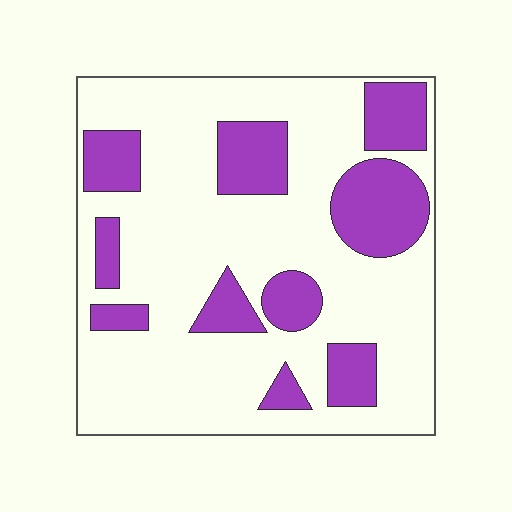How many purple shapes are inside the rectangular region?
10.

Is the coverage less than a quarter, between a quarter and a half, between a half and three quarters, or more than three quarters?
Between a quarter and a half.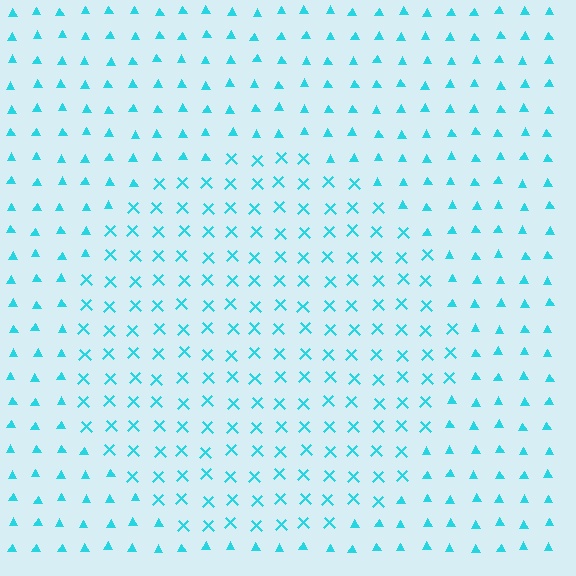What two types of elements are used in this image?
The image uses X marks inside the circle region and triangles outside it.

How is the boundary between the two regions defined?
The boundary is defined by a change in element shape: X marks inside vs. triangles outside. All elements share the same color and spacing.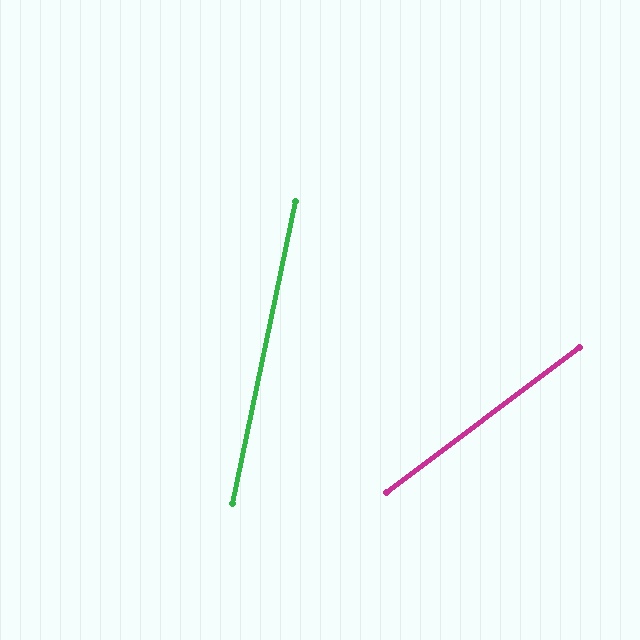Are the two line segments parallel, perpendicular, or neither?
Neither parallel nor perpendicular — they differ by about 41°.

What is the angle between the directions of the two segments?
Approximately 41 degrees.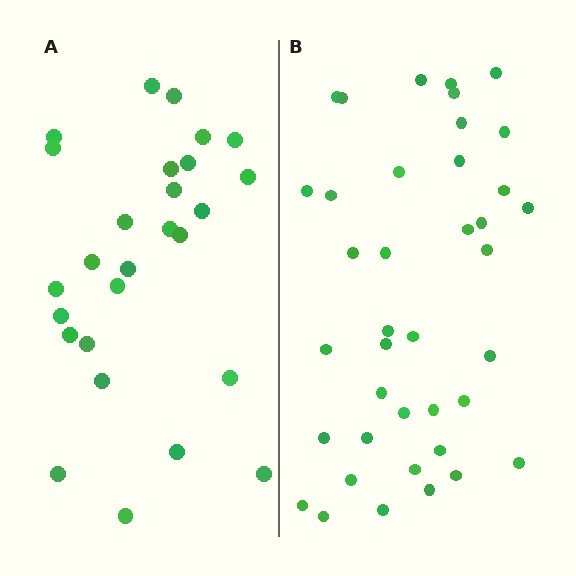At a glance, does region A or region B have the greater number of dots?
Region B (the right region) has more dots.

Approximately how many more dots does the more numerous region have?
Region B has roughly 12 or so more dots than region A.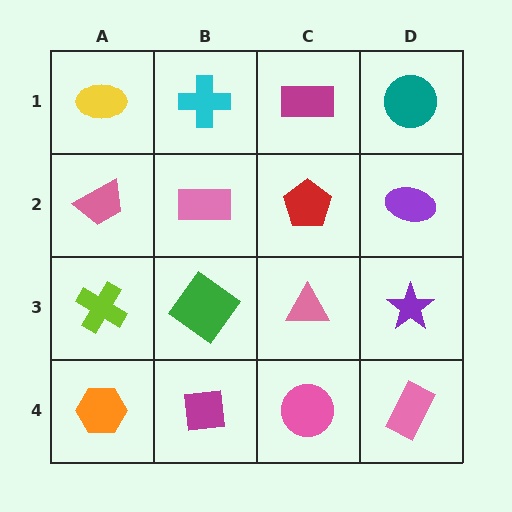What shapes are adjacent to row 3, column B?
A pink rectangle (row 2, column B), a magenta square (row 4, column B), a lime cross (row 3, column A), a pink triangle (row 3, column C).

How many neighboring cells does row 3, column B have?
4.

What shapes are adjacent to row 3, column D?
A purple ellipse (row 2, column D), a pink rectangle (row 4, column D), a pink triangle (row 3, column C).